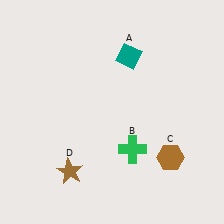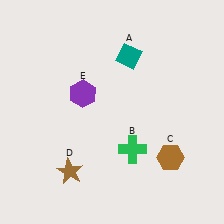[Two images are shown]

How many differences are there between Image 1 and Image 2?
There is 1 difference between the two images.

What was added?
A purple hexagon (E) was added in Image 2.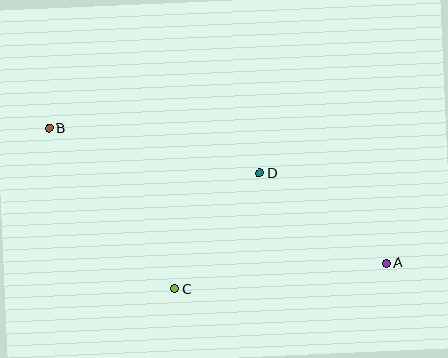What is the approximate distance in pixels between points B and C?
The distance between B and C is approximately 204 pixels.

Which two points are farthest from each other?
Points A and B are farthest from each other.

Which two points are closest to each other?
Points C and D are closest to each other.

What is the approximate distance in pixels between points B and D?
The distance between B and D is approximately 216 pixels.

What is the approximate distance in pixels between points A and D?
The distance between A and D is approximately 155 pixels.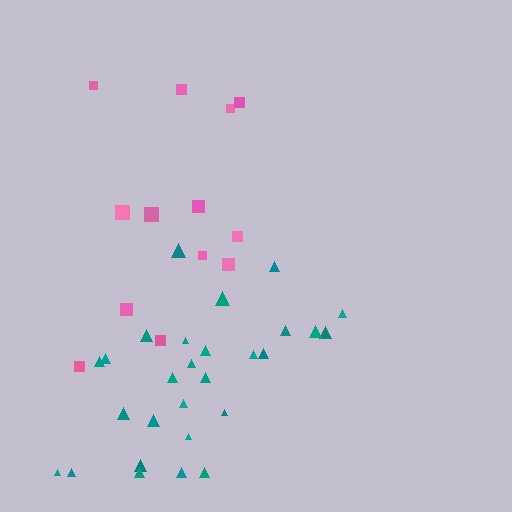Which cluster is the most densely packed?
Teal.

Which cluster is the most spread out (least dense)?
Pink.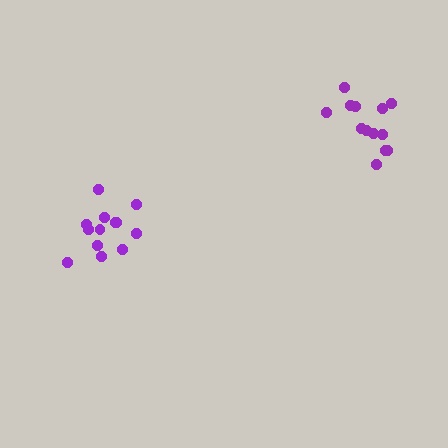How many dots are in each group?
Group 1: 13 dots, Group 2: 13 dots (26 total).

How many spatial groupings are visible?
There are 2 spatial groupings.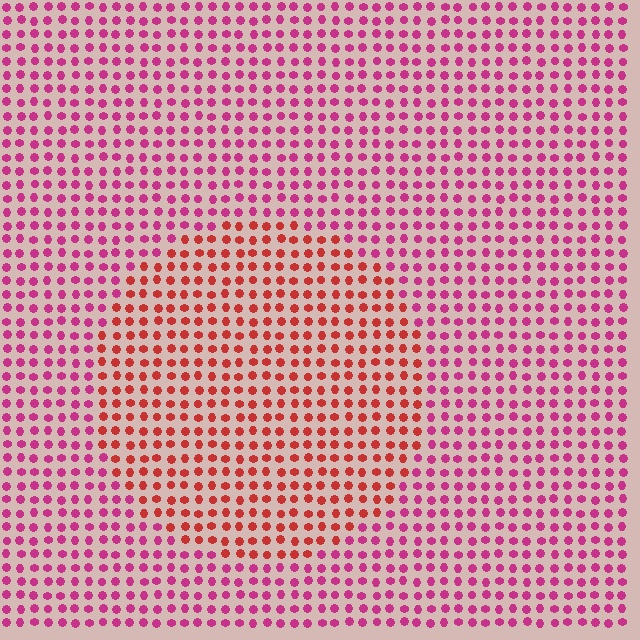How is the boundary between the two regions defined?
The boundary is defined purely by a slight shift in hue (about 36 degrees). Spacing, size, and orientation are identical on both sides.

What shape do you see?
I see a circle.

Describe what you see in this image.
The image is filled with small magenta elements in a uniform arrangement. A circle-shaped region is visible where the elements are tinted to a slightly different hue, forming a subtle color boundary.